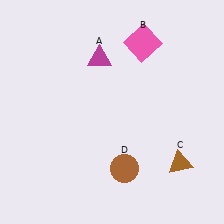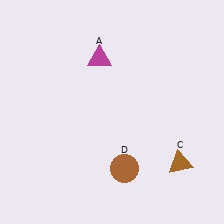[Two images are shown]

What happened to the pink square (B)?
The pink square (B) was removed in Image 2. It was in the top-right area of Image 1.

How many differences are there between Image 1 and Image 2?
There is 1 difference between the two images.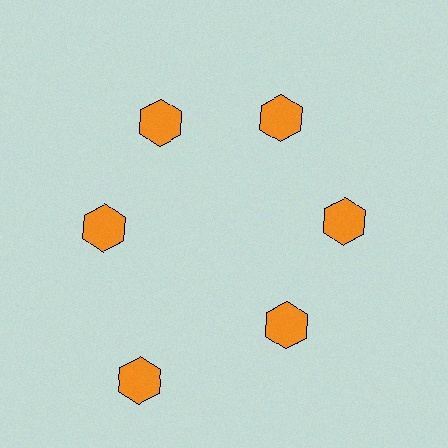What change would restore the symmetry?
The symmetry would be restored by moving it inward, back onto the ring so that all 6 hexagons sit at equal angles and equal distance from the center.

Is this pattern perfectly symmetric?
No. The 6 orange hexagons are arranged in a ring, but one element near the 7 o'clock position is pushed outward from the center, breaking the 6-fold rotational symmetry.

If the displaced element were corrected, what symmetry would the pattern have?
It would have 6-fold rotational symmetry — the pattern would map onto itself every 60 degrees.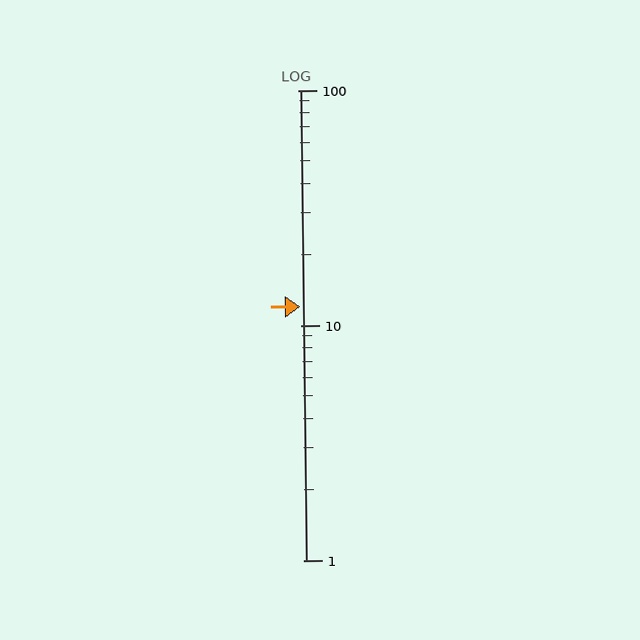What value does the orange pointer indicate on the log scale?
The pointer indicates approximately 12.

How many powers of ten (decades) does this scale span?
The scale spans 2 decades, from 1 to 100.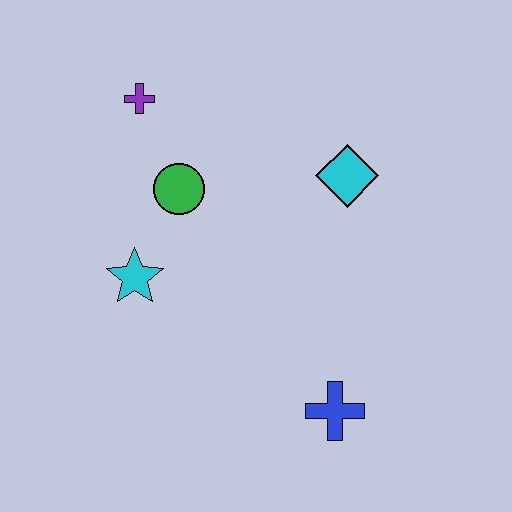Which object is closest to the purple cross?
The green circle is closest to the purple cross.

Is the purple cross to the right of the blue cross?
No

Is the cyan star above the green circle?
No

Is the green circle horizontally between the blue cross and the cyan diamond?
No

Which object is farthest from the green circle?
The blue cross is farthest from the green circle.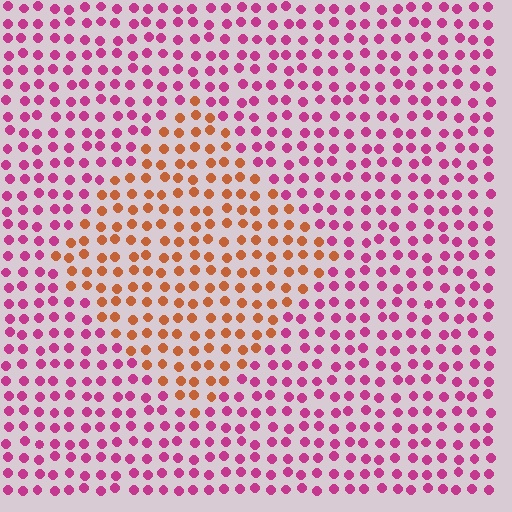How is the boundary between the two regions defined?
The boundary is defined purely by a slight shift in hue (about 56 degrees). Spacing, size, and orientation are identical on both sides.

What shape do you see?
I see a diamond.